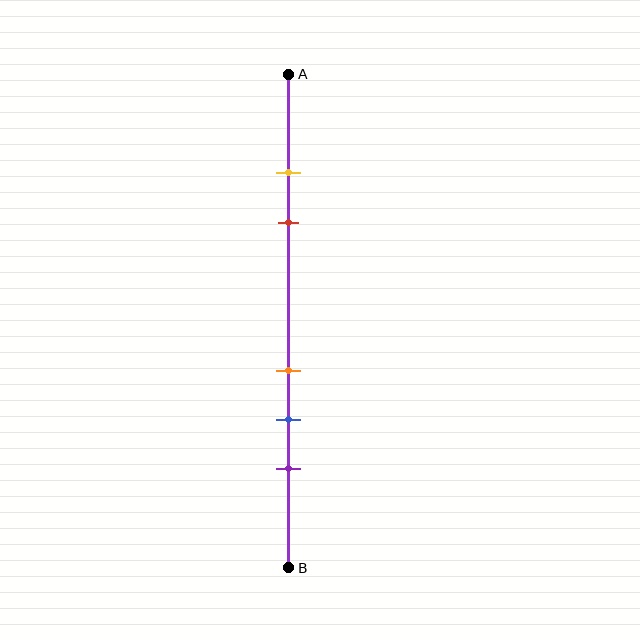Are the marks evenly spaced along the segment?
No, the marks are not evenly spaced.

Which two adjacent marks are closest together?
The yellow and red marks are the closest adjacent pair.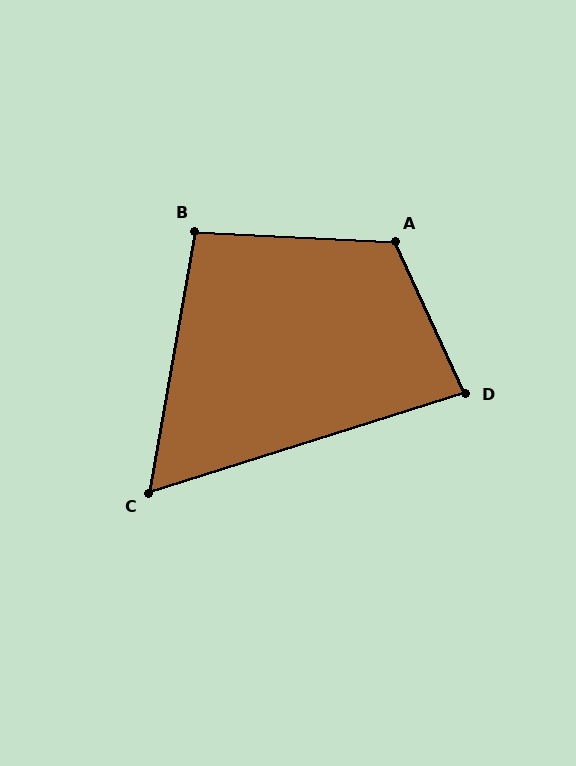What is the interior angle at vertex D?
Approximately 83 degrees (acute).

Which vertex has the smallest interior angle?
C, at approximately 63 degrees.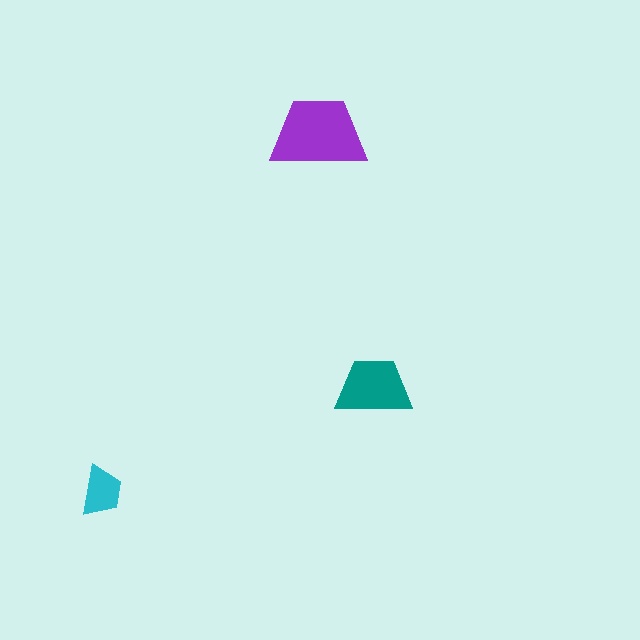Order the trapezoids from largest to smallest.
the purple one, the teal one, the cyan one.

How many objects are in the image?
There are 3 objects in the image.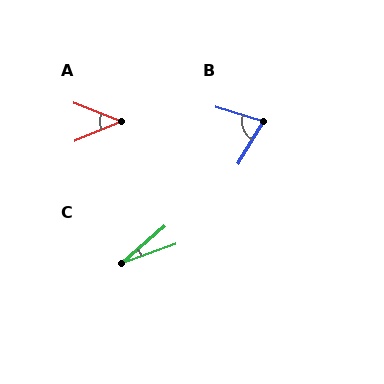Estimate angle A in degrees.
Approximately 43 degrees.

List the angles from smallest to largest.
C (21°), A (43°), B (75°).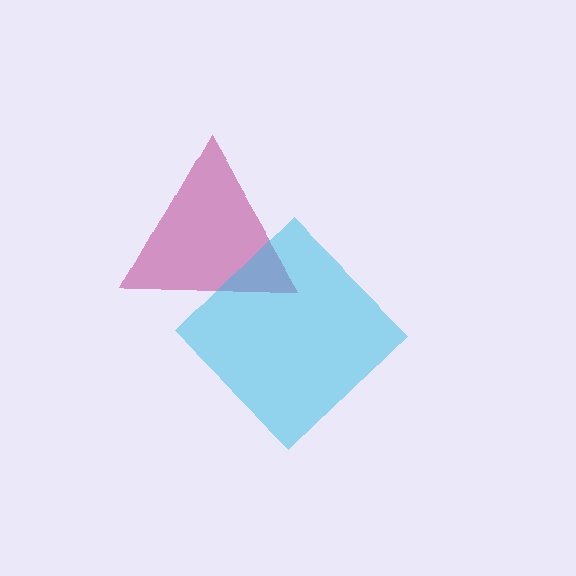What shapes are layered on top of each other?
The layered shapes are: a magenta triangle, a cyan diamond.